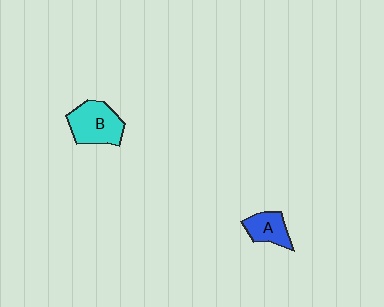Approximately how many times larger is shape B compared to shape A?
Approximately 1.6 times.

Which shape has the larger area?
Shape B (cyan).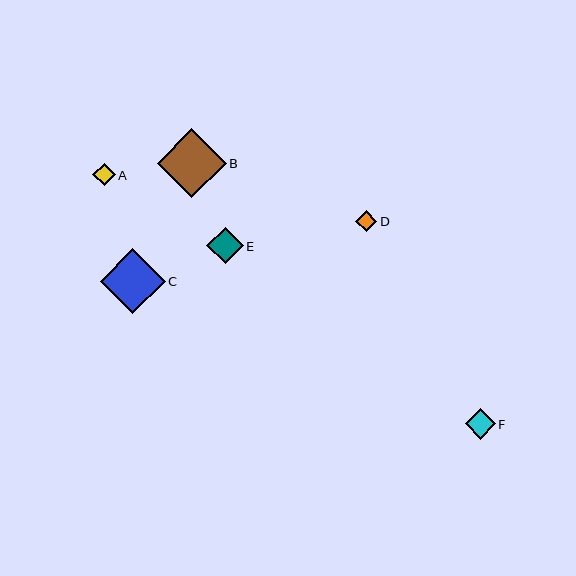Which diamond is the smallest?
Diamond D is the smallest with a size of approximately 21 pixels.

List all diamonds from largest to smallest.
From largest to smallest: B, C, E, F, A, D.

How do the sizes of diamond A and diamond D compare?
Diamond A and diamond D are approximately the same size.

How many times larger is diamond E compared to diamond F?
Diamond E is approximately 1.2 times the size of diamond F.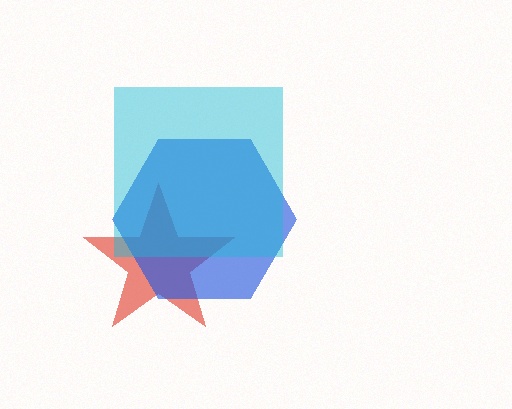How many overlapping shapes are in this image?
There are 3 overlapping shapes in the image.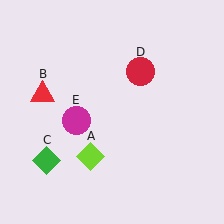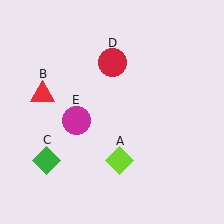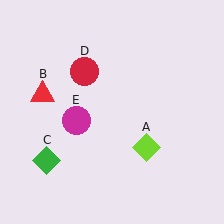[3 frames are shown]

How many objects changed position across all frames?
2 objects changed position: lime diamond (object A), red circle (object D).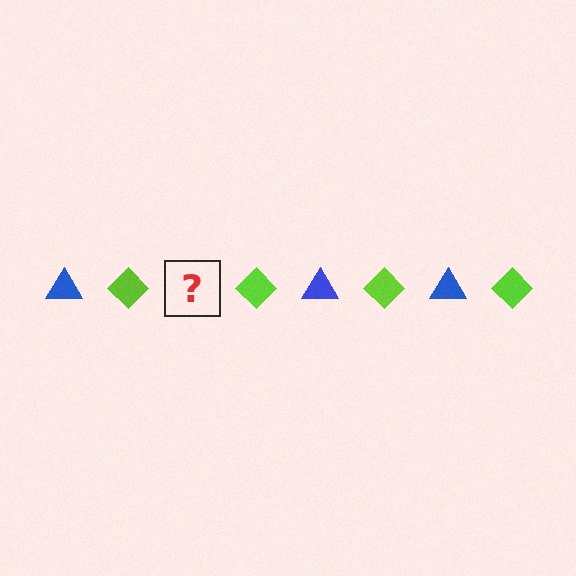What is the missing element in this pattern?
The missing element is a blue triangle.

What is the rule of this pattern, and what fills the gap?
The rule is that the pattern alternates between blue triangle and lime diamond. The gap should be filled with a blue triangle.